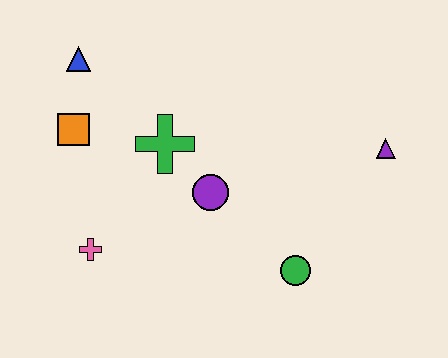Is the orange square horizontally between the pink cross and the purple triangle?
No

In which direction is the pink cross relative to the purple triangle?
The pink cross is to the left of the purple triangle.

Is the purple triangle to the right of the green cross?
Yes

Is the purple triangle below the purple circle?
No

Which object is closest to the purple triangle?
The green circle is closest to the purple triangle.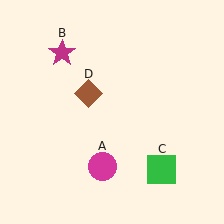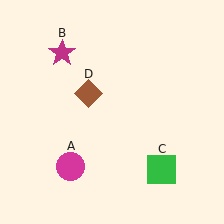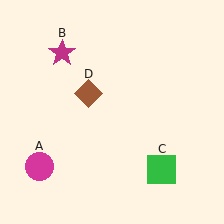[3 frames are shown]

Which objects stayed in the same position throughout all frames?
Magenta star (object B) and green square (object C) and brown diamond (object D) remained stationary.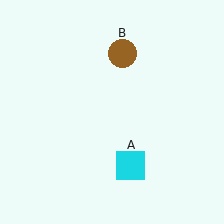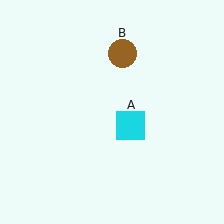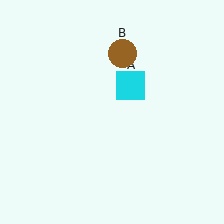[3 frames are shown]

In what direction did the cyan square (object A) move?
The cyan square (object A) moved up.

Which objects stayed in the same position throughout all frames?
Brown circle (object B) remained stationary.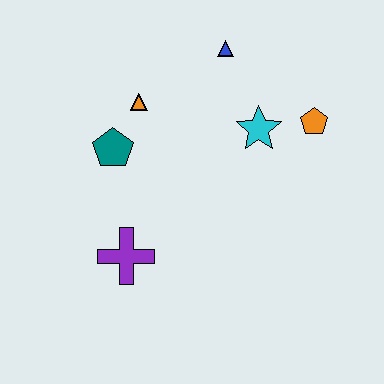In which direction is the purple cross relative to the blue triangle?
The purple cross is below the blue triangle.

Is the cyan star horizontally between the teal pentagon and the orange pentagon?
Yes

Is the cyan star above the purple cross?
Yes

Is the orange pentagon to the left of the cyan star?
No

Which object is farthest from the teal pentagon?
The orange pentagon is farthest from the teal pentagon.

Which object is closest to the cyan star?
The orange pentagon is closest to the cyan star.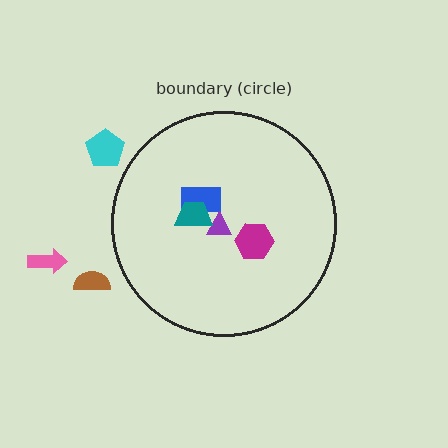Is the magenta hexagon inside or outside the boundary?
Inside.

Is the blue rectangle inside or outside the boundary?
Inside.